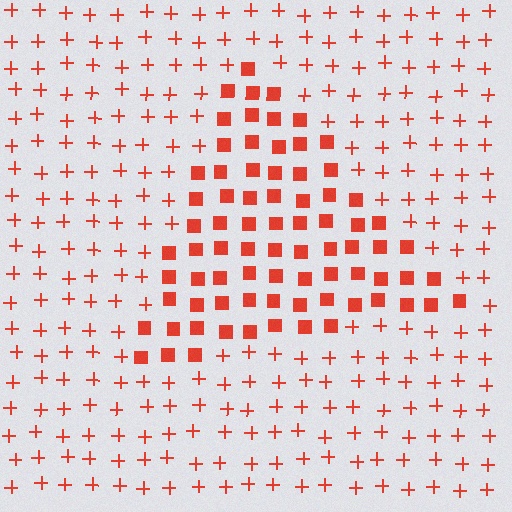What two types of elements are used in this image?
The image uses squares inside the triangle region and plus signs outside it.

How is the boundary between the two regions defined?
The boundary is defined by a change in element shape: squares inside vs. plus signs outside. All elements share the same color and spacing.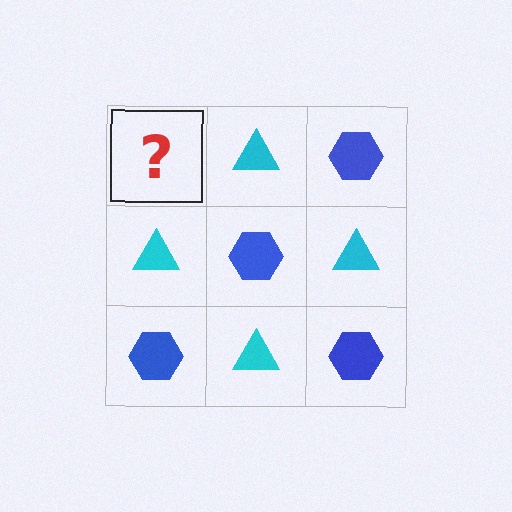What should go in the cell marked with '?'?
The missing cell should contain a blue hexagon.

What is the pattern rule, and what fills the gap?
The rule is that it alternates blue hexagon and cyan triangle in a checkerboard pattern. The gap should be filled with a blue hexagon.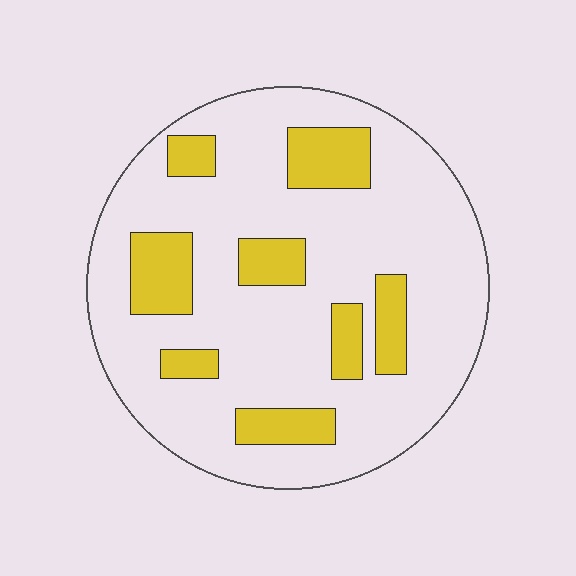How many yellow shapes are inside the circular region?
8.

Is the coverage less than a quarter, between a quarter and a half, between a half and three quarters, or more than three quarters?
Less than a quarter.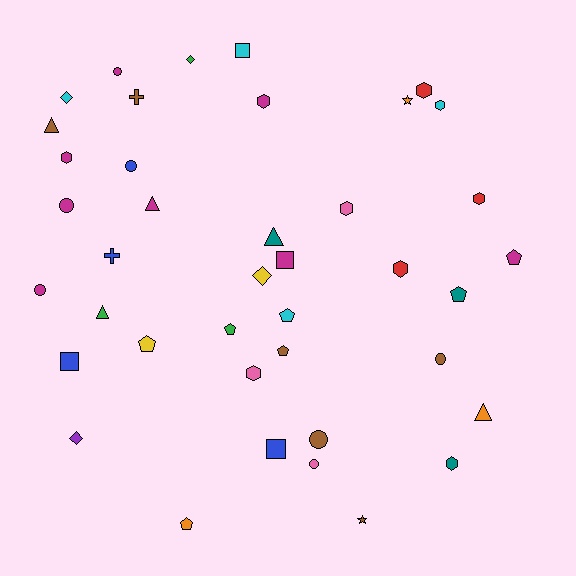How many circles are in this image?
There are 7 circles.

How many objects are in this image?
There are 40 objects.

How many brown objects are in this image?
There are 6 brown objects.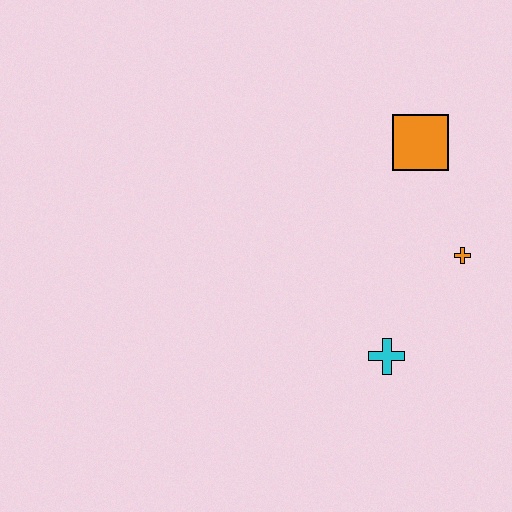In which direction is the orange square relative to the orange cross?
The orange square is above the orange cross.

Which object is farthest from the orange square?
The cyan cross is farthest from the orange square.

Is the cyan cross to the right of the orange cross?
No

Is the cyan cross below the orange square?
Yes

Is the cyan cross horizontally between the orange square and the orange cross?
No